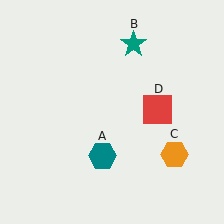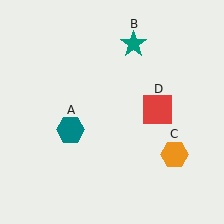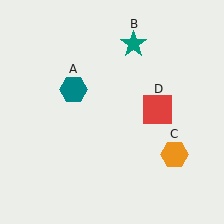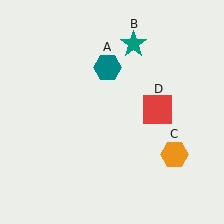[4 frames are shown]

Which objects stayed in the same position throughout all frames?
Teal star (object B) and orange hexagon (object C) and red square (object D) remained stationary.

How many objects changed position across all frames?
1 object changed position: teal hexagon (object A).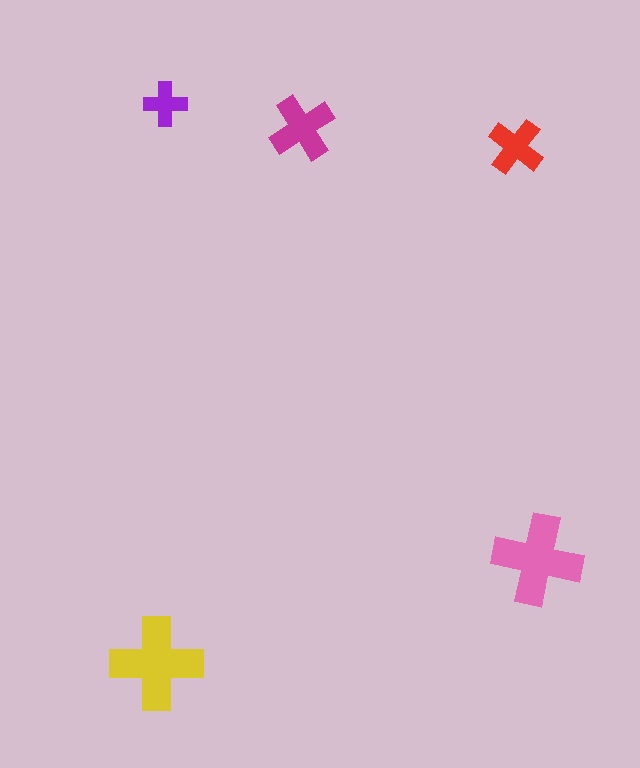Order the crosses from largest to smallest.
the yellow one, the pink one, the magenta one, the red one, the purple one.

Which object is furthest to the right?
The pink cross is rightmost.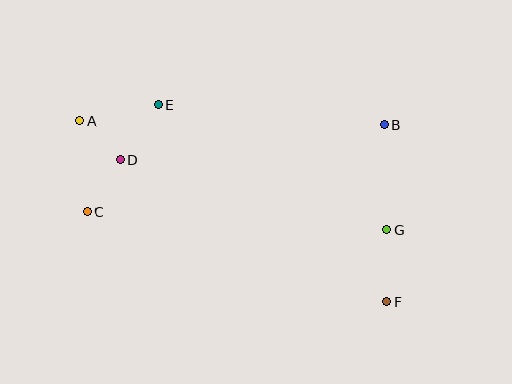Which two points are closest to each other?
Points A and D are closest to each other.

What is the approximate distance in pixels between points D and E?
The distance between D and E is approximately 66 pixels.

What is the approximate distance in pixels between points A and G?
The distance between A and G is approximately 326 pixels.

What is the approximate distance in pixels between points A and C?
The distance between A and C is approximately 91 pixels.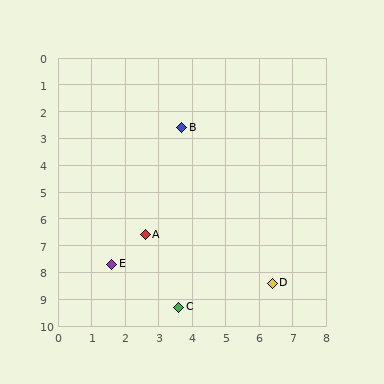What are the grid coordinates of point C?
Point C is at approximately (3.6, 9.3).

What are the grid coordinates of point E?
Point E is at approximately (1.6, 7.7).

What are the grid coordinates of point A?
Point A is at approximately (2.6, 6.6).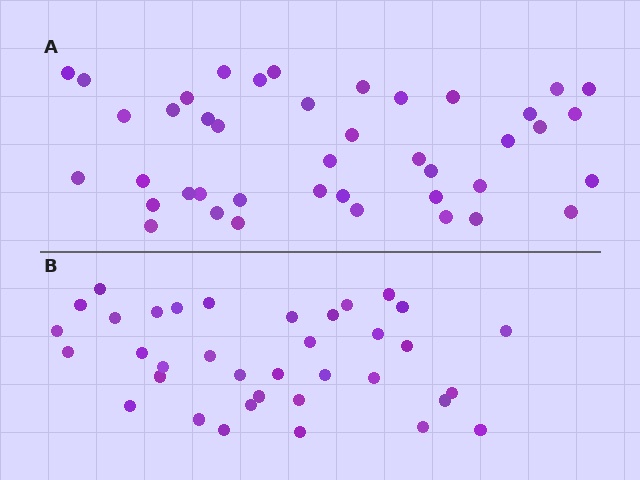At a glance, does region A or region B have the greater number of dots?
Region A (the top region) has more dots.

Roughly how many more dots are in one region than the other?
Region A has about 6 more dots than region B.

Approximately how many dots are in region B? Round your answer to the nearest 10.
About 40 dots. (The exact count is 36, which rounds to 40.)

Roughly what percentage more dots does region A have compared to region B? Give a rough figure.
About 15% more.